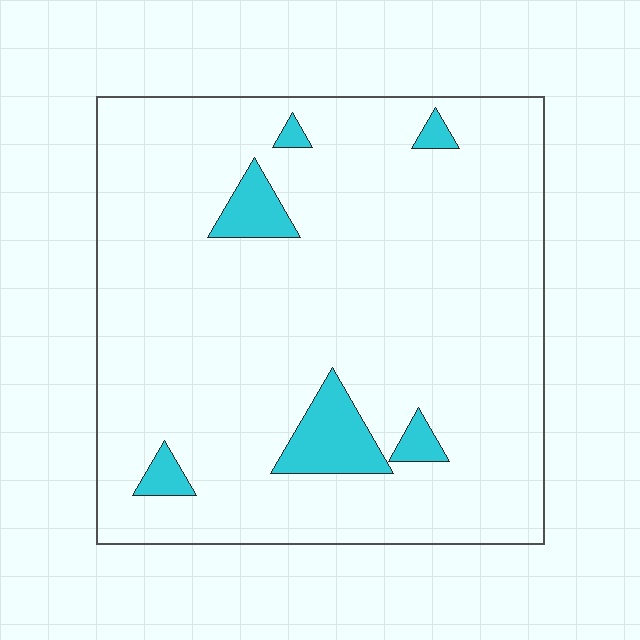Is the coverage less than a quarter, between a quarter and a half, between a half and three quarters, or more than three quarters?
Less than a quarter.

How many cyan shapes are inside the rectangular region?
6.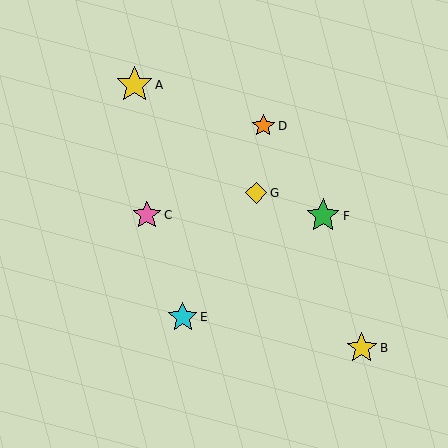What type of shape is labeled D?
Shape D is an orange star.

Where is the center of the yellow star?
The center of the yellow star is at (362, 348).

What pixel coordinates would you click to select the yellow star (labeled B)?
Click at (362, 348) to select the yellow star B.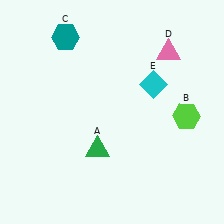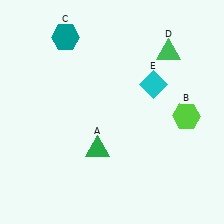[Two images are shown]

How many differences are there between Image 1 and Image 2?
There is 1 difference between the two images.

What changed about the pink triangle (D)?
In Image 1, D is pink. In Image 2, it changed to green.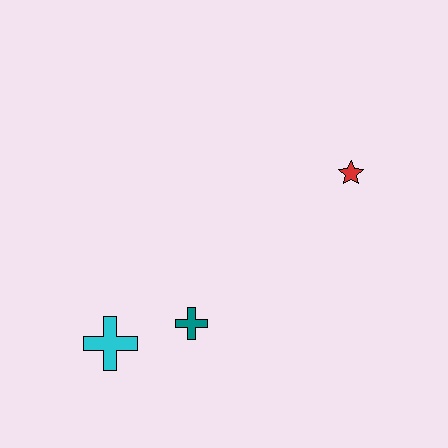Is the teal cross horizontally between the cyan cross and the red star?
Yes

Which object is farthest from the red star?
The cyan cross is farthest from the red star.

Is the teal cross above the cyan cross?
Yes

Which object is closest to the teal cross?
The cyan cross is closest to the teal cross.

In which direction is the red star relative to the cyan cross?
The red star is to the right of the cyan cross.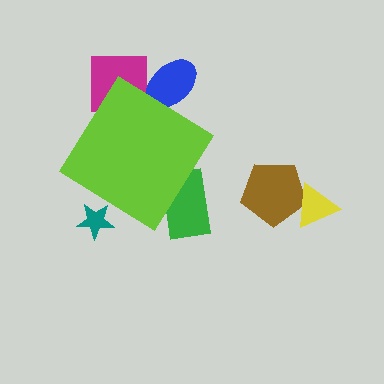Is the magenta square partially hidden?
Yes, the magenta square is partially hidden behind the lime diamond.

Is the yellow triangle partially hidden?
No, the yellow triangle is fully visible.